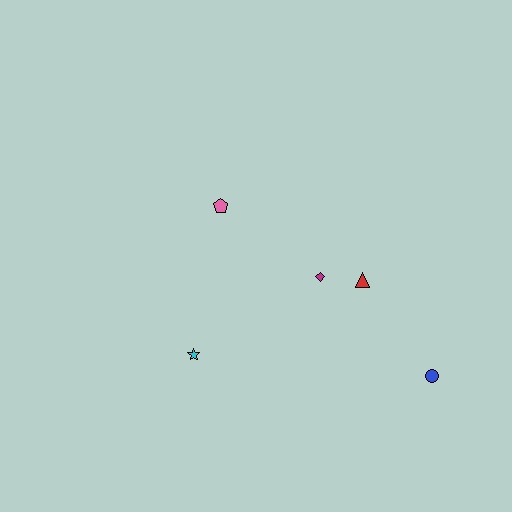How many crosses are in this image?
There are no crosses.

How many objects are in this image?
There are 5 objects.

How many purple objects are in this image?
There are no purple objects.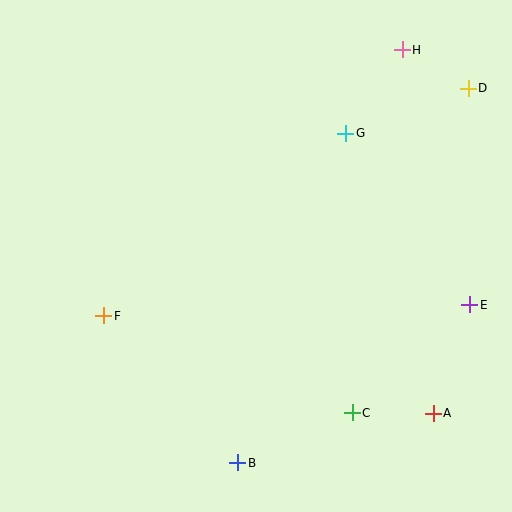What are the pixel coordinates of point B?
Point B is at (238, 463).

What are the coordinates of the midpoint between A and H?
The midpoint between A and H is at (418, 232).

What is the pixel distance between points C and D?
The distance between C and D is 344 pixels.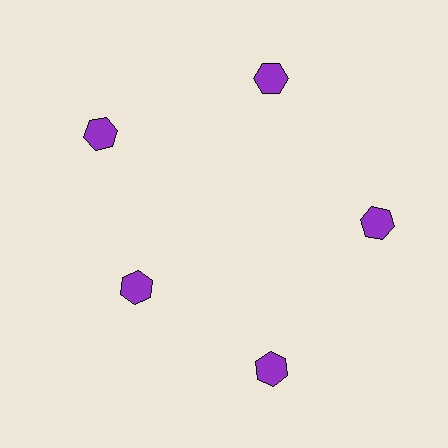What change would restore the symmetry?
The symmetry would be restored by moving it outward, back onto the ring so that all 5 hexagons sit at equal angles and equal distance from the center.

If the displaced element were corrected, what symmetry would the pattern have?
It would have 5-fold rotational symmetry — the pattern would map onto itself every 72 degrees.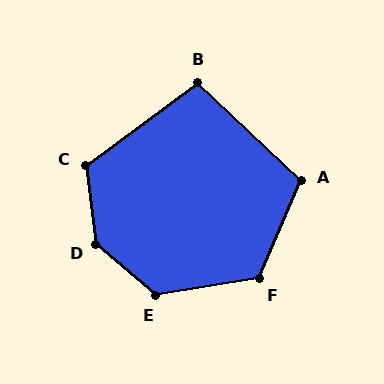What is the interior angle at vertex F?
Approximately 122 degrees (obtuse).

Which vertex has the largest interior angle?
D, at approximately 138 degrees.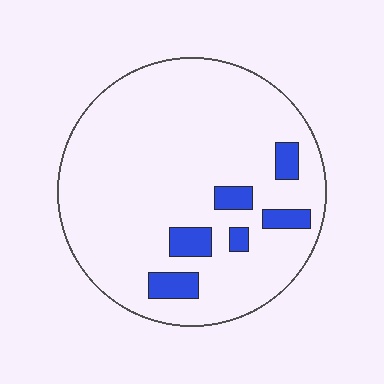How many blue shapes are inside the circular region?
6.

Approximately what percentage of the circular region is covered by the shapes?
Approximately 10%.